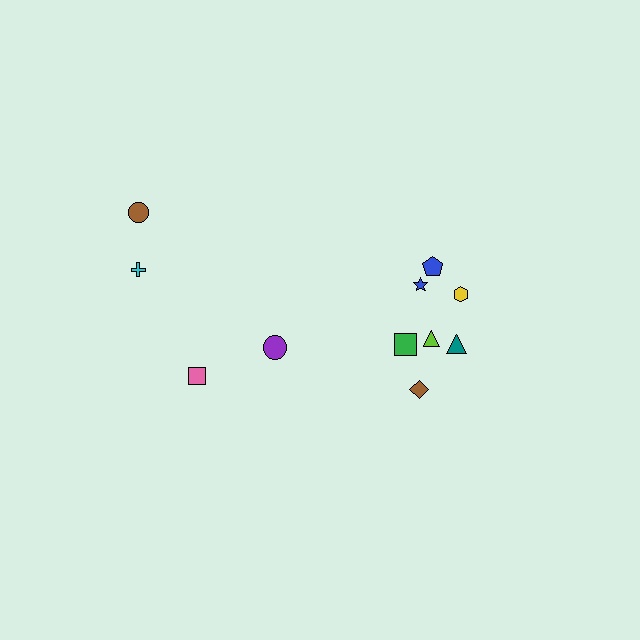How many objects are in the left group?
There are 4 objects.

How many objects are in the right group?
There are 7 objects.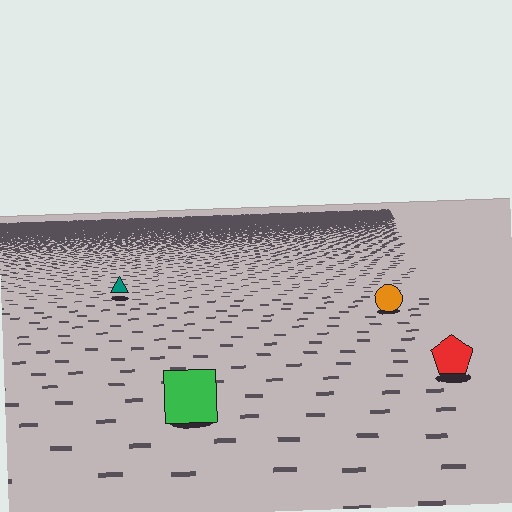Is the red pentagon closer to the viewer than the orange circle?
Yes. The red pentagon is closer — you can tell from the texture gradient: the ground texture is coarser near it.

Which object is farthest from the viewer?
The teal triangle is farthest from the viewer. It appears smaller and the ground texture around it is denser.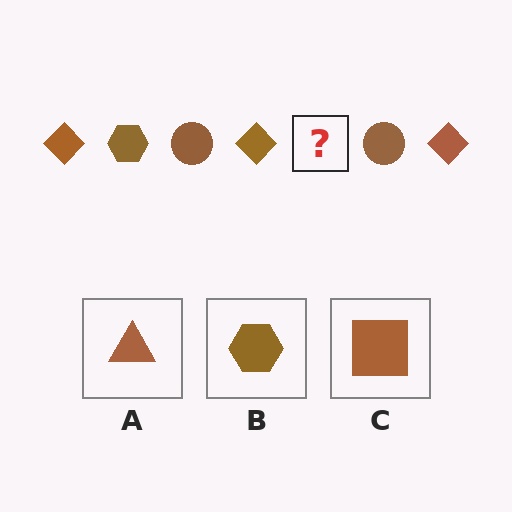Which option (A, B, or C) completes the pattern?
B.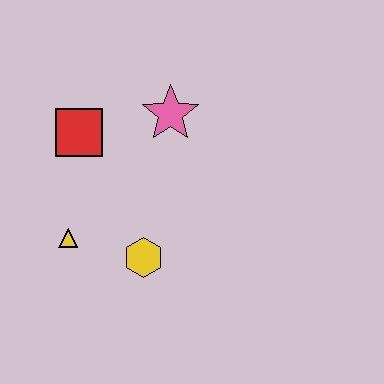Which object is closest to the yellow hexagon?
The yellow triangle is closest to the yellow hexagon.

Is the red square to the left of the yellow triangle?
No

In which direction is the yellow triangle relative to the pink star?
The yellow triangle is below the pink star.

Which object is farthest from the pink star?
The yellow triangle is farthest from the pink star.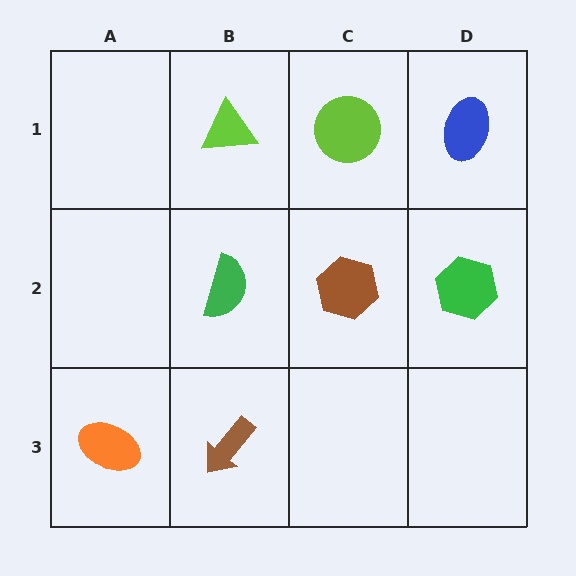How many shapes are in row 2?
3 shapes.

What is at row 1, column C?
A lime circle.